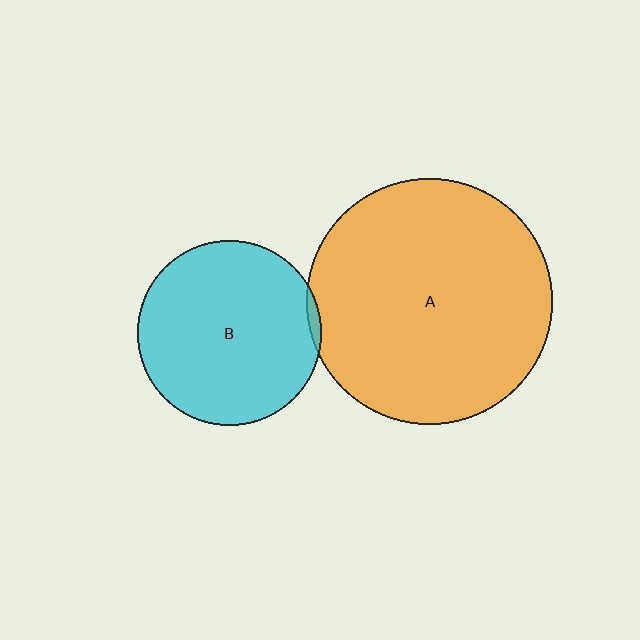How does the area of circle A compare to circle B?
Approximately 1.8 times.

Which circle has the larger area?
Circle A (orange).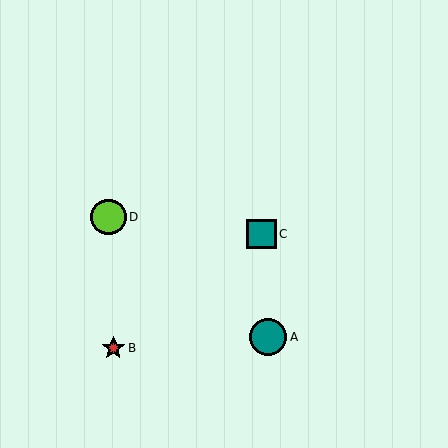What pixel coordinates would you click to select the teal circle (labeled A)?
Click at (268, 337) to select the teal circle A.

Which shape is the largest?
The teal circle (labeled A) is the largest.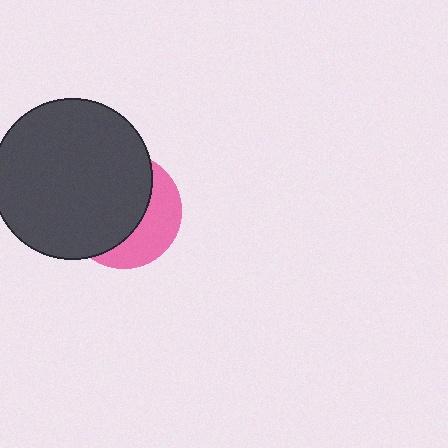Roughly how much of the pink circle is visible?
A small part of it is visible (roughly 36%).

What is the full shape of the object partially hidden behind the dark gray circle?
The partially hidden object is a pink circle.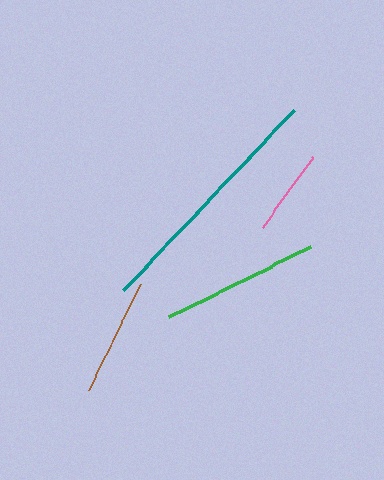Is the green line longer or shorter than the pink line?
The green line is longer than the pink line.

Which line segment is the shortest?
The pink line is the shortest at approximately 87 pixels.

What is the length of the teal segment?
The teal segment is approximately 248 pixels long.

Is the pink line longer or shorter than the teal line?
The teal line is longer than the pink line.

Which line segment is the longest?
The teal line is the longest at approximately 248 pixels.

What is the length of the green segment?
The green segment is approximately 159 pixels long.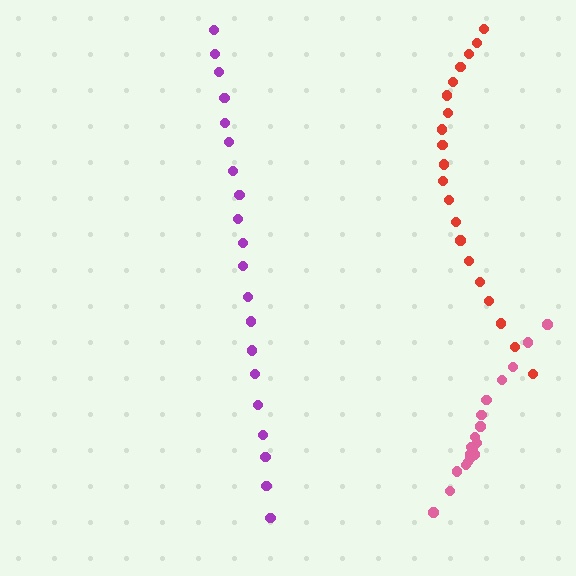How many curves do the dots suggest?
There are 3 distinct paths.